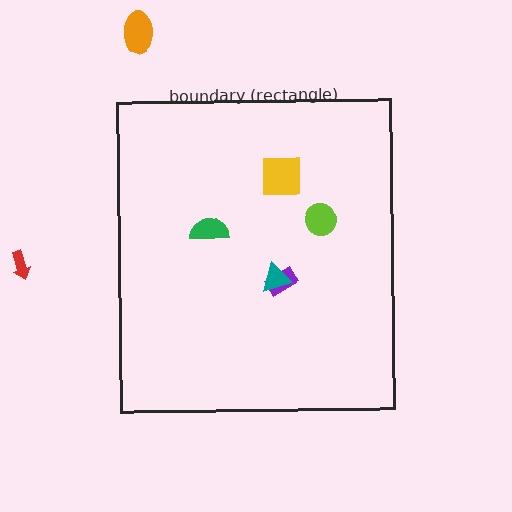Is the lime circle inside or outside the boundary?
Inside.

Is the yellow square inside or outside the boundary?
Inside.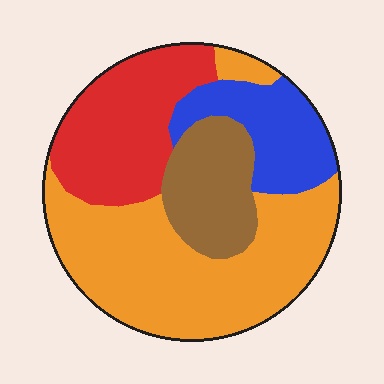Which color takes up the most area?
Orange, at roughly 45%.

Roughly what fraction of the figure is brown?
Brown covers about 15% of the figure.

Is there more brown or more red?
Red.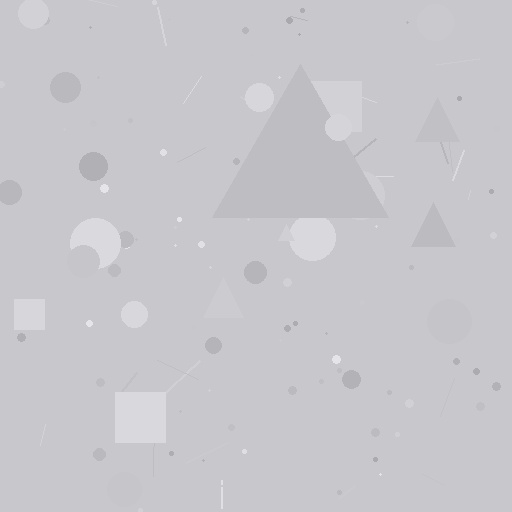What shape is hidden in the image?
A triangle is hidden in the image.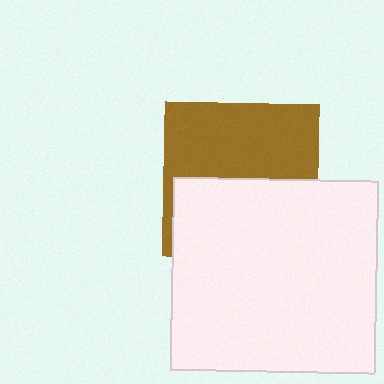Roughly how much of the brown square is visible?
About half of it is visible (roughly 52%).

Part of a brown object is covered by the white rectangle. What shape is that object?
It is a square.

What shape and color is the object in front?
The object in front is a white rectangle.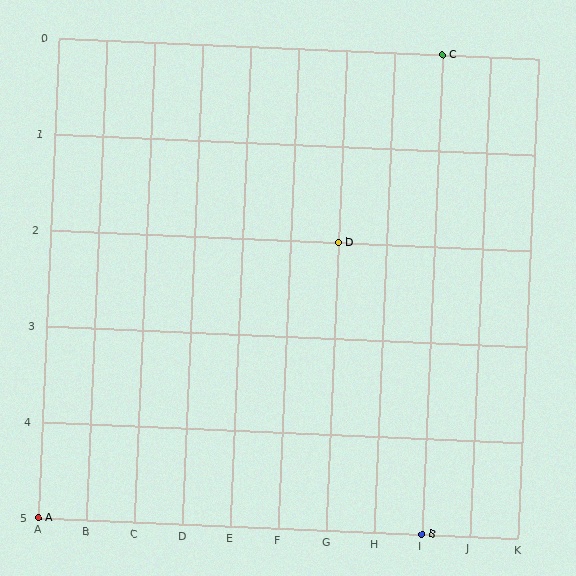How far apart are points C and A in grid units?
Points C and A are 8 columns and 5 rows apart (about 9.4 grid units diagonally).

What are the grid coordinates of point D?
Point D is at grid coordinates (G, 2).